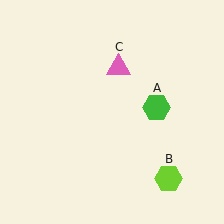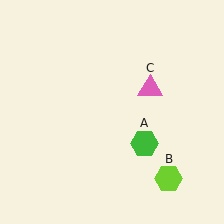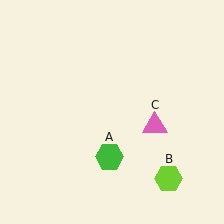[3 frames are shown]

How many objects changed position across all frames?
2 objects changed position: green hexagon (object A), pink triangle (object C).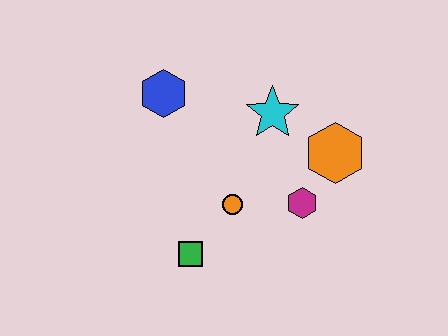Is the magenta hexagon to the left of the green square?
No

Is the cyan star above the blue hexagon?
No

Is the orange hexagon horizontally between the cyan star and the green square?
No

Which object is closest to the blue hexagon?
The cyan star is closest to the blue hexagon.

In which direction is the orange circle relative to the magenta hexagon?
The orange circle is to the left of the magenta hexagon.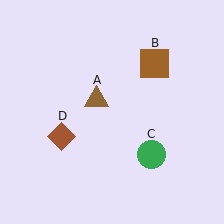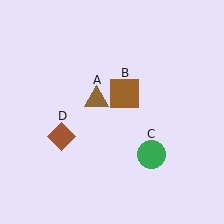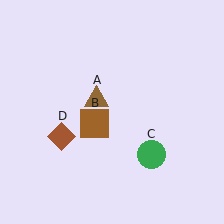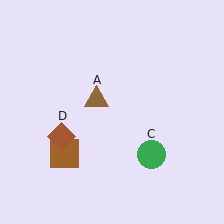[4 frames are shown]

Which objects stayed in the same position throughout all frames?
Brown triangle (object A) and green circle (object C) and brown diamond (object D) remained stationary.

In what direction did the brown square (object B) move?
The brown square (object B) moved down and to the left.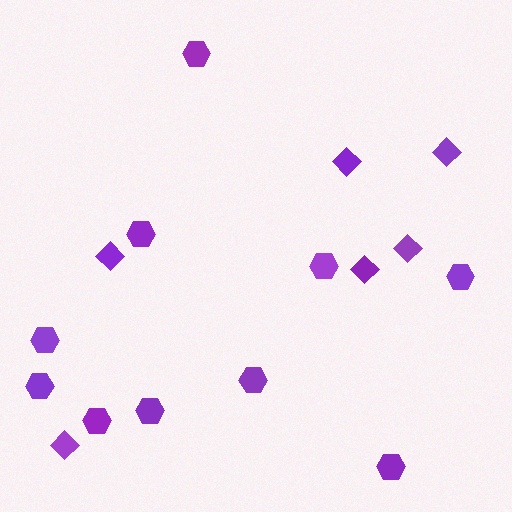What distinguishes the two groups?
There are 2 groups: one group of hexagons (10) and one group of diamonds (6).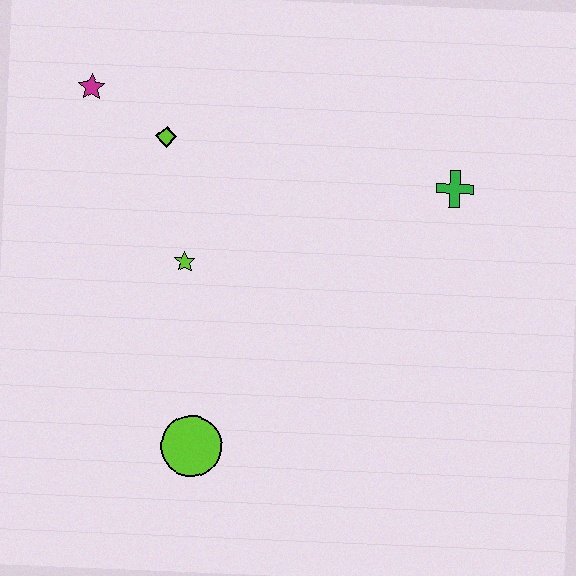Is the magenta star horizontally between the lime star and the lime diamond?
No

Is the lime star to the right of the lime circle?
No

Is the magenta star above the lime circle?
Yes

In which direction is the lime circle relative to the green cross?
The lime circle is below the green cross.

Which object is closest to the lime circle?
The lime star is closest to the lime circle.